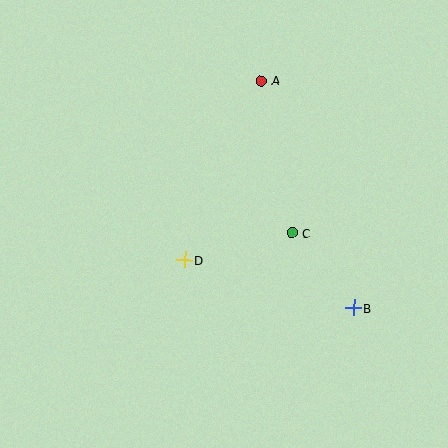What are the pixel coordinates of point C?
Point C is at (292, 233).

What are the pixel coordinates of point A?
Point A is at (261, 81).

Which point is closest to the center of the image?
Point D at (185, 260) is closest to the center.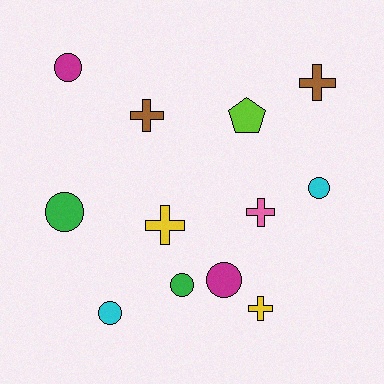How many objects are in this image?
There are 12 objects.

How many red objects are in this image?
There are no red objects.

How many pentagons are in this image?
There is 1 pentagon.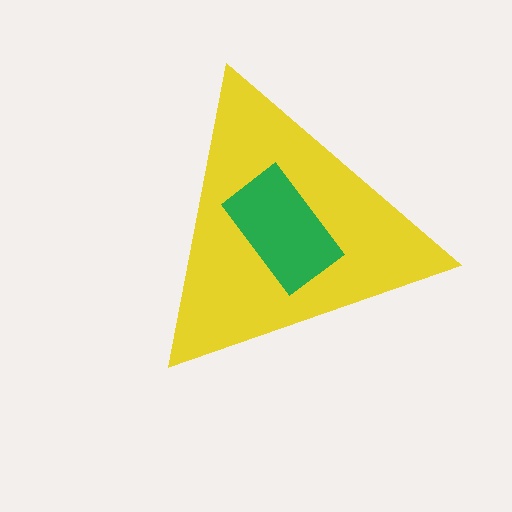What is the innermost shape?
The green rectangle.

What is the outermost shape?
The yellow triangle.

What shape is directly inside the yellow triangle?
The green rectangle.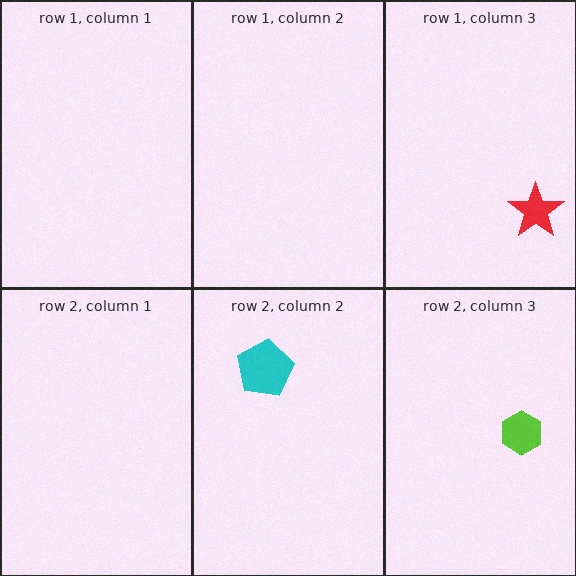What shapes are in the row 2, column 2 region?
The cyan pentagon.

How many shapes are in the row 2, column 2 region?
1.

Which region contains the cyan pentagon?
The row 2, column 2 region.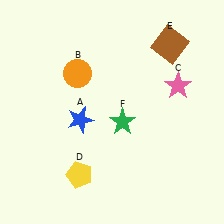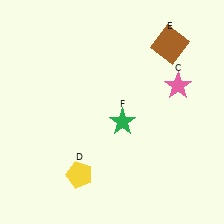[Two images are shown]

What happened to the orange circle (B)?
The orange circle (B) was removed in Image 2. It was in the top-left area of Image 1.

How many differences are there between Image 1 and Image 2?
There are 2 differences between the two images.